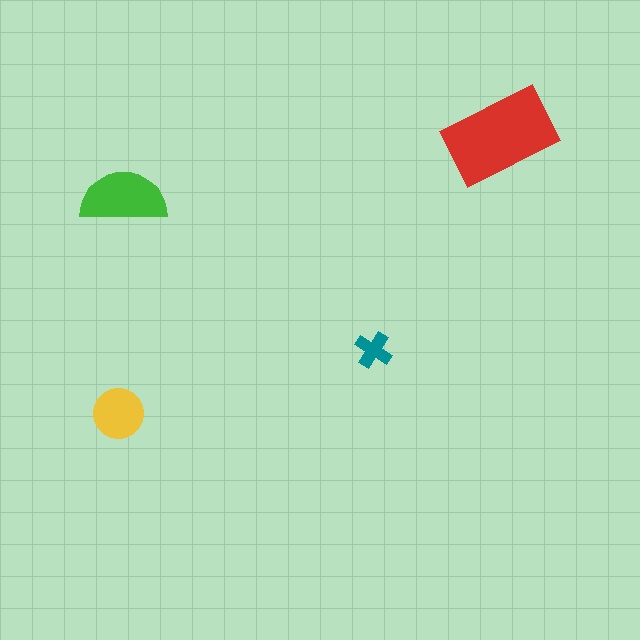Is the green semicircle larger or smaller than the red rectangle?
Smaller.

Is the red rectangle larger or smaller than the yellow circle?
Larger.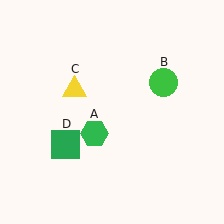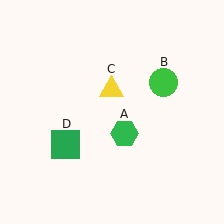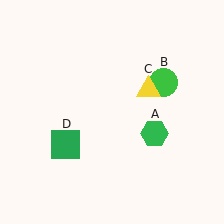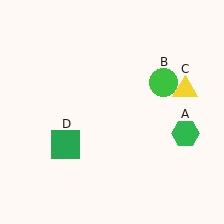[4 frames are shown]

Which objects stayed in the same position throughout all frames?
Green circle (object B) and green square (object D) remained stationary.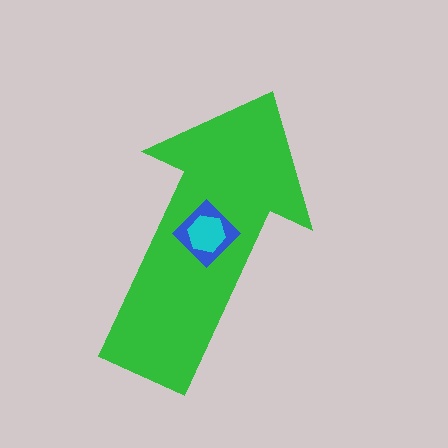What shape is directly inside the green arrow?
The blue diamond.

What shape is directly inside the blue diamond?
The cyan hexagon.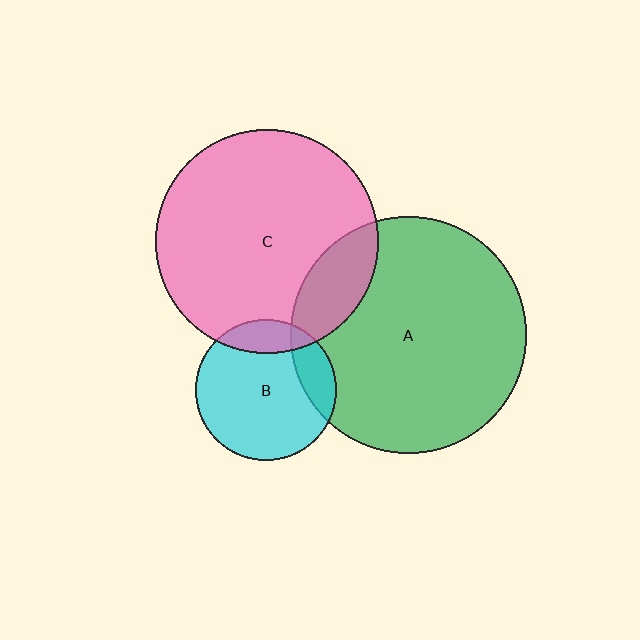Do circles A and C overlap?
Yes.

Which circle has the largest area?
Circle A (green).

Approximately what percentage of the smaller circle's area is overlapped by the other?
Approximately 15%.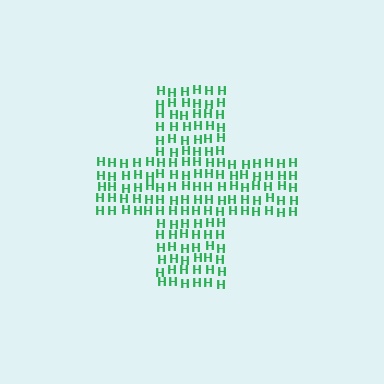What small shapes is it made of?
It is made of small letter H's.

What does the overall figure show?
The overall figure shows a cross.